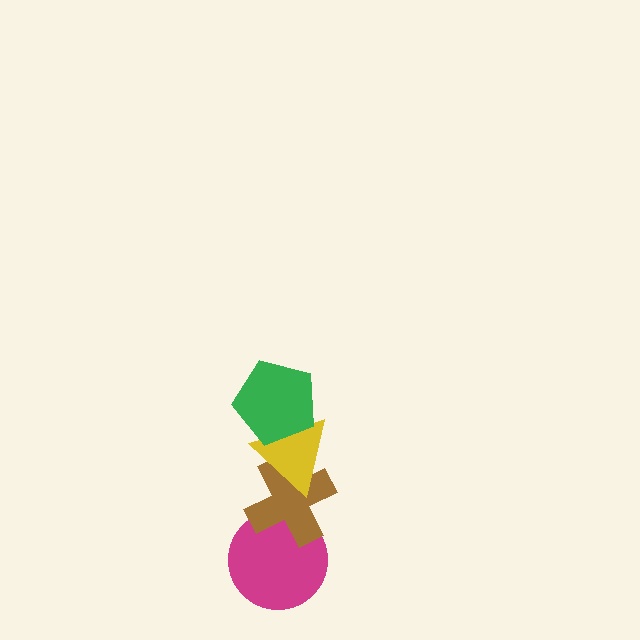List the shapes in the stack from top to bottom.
From top to bottom: the green pentagon, the yellow triangle, the brown cross, the magenta circle.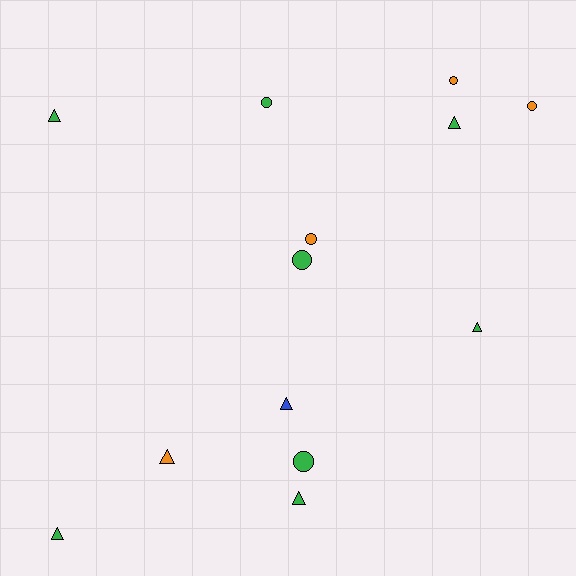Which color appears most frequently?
Green, with 8 objects.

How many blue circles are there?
There are no blue circles.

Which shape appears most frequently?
Triangle, with 7 objects.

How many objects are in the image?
There are 13 objects.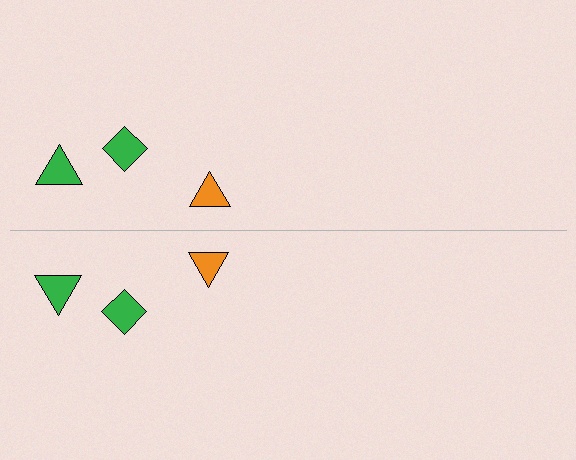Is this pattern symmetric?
Yes, this pattern has bilateral (reflection) symmetry.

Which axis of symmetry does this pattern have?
The pattern has a horizontal axis of symmetry running through the center of the image.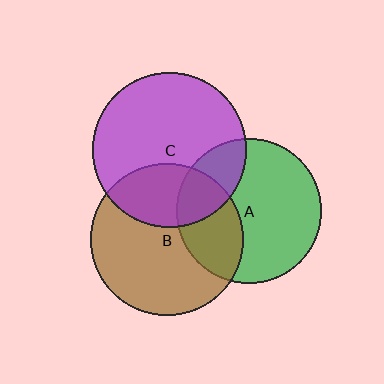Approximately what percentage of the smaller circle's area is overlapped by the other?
Approximately 25%.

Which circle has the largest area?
Circle C (purple).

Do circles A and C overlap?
Yes.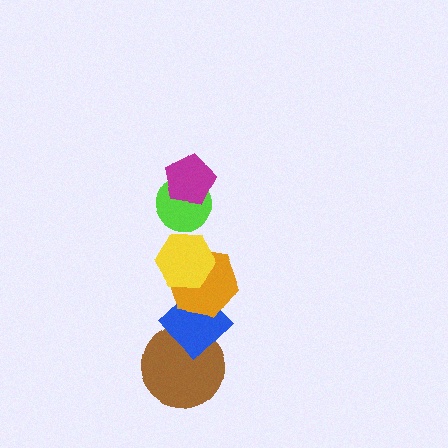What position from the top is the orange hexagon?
The orange hexagon is 4th from the top.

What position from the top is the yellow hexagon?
The yellow hexagon is 3rd from the top.